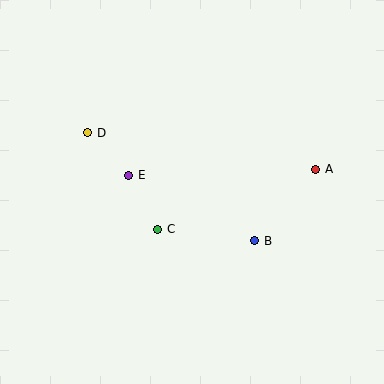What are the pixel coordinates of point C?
Point C is at (158, 229).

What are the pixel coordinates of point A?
Point A is at (316, 169).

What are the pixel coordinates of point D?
Point D is at (88, 133).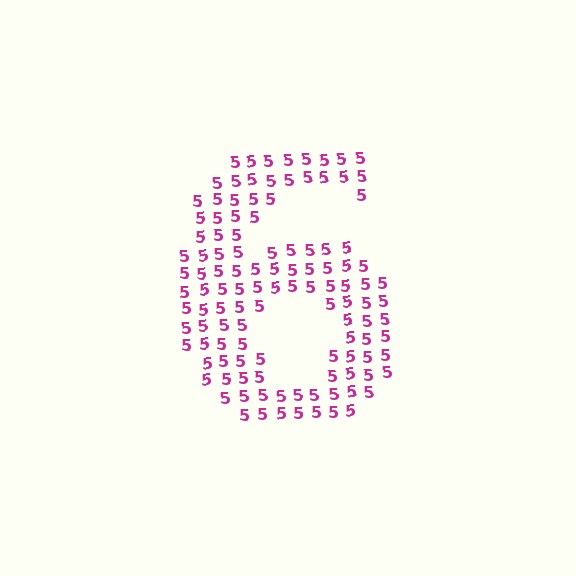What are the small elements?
The small elements are digit 5's.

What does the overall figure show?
The overall figure shows the digit 6.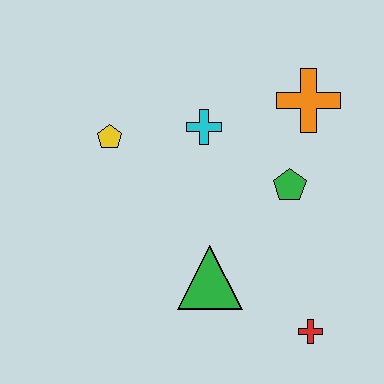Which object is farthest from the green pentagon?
The yellow pentagon is farthest from the green pentagon.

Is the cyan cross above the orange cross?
No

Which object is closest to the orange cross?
The green pentagon is closest to the orange cross.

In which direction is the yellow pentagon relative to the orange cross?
The yellow pentagon is to the left of the orange cross.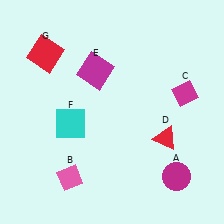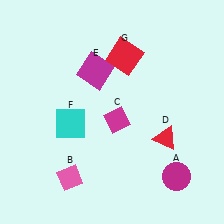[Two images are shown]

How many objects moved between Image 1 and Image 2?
2 objects moved between the two images.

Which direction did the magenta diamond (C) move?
The magenta diamond (C) moved left.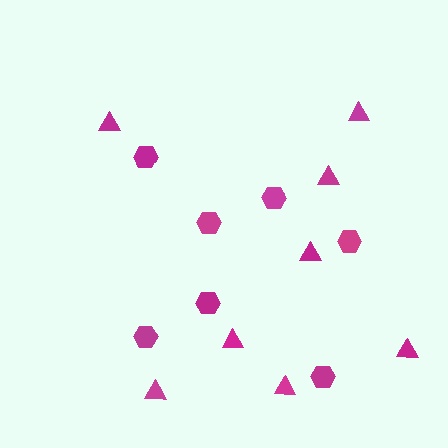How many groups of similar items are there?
There are 2 groups: one group of triangles (8) and one group of hexagons (7).